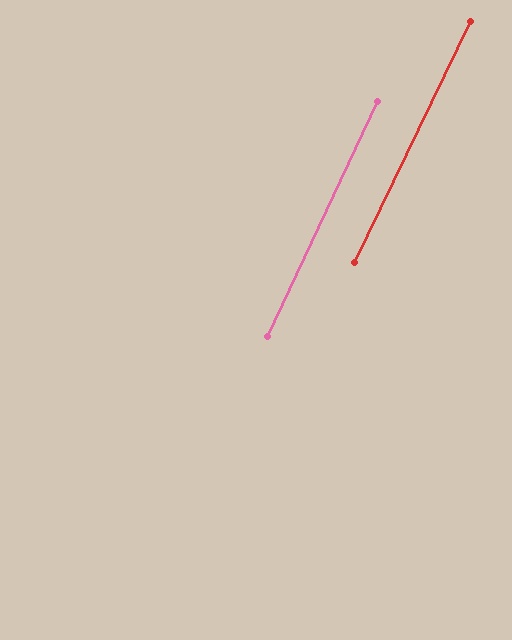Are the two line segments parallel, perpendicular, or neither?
Parallel — their directions differ by only 0.7°.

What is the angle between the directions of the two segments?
Approximately 1 degree.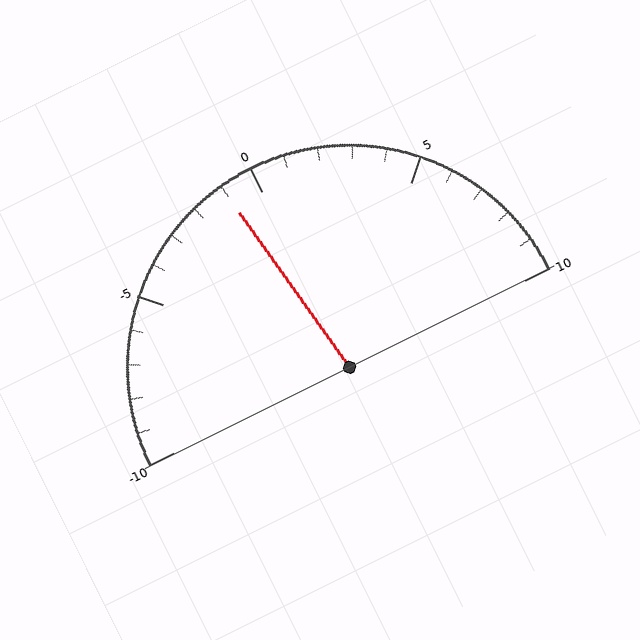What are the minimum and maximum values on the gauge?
The gauge ranges from -10 to 10.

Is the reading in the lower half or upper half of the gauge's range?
The reading is in the lower half of the range (-10 to 10).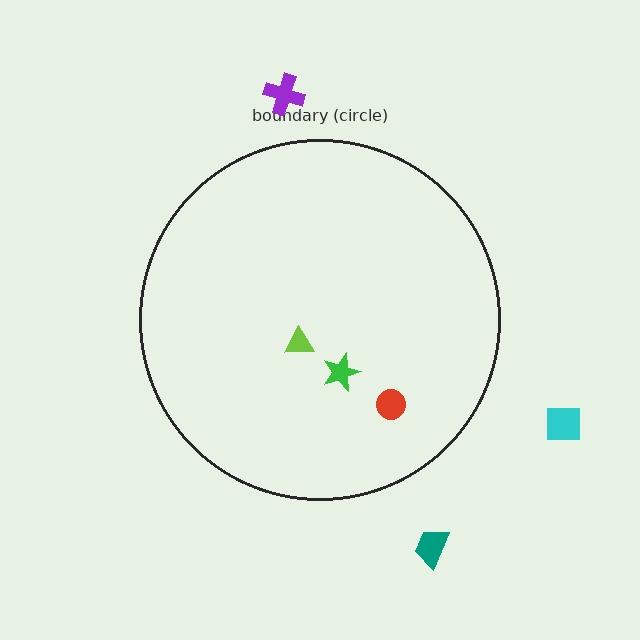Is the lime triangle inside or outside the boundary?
Inside.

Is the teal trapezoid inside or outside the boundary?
Outside.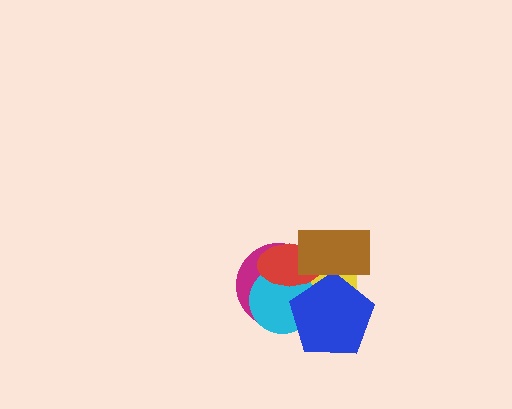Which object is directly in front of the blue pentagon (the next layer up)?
The red ellipse is directly in front of the blue pentagon.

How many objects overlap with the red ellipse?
5 objects overlap with the red ellipse.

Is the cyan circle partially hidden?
Yes, it is partially covered by another shape.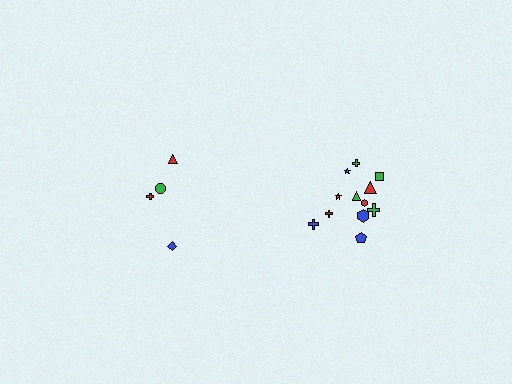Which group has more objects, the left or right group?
The right group.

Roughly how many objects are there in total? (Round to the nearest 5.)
Roughly 15 objects in total.